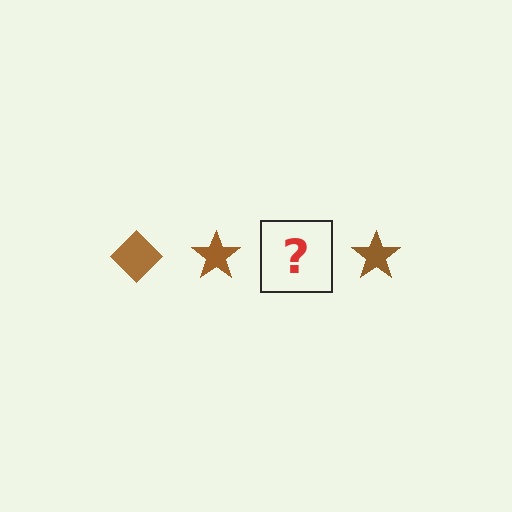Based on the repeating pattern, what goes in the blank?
The blank should be a brown diamond.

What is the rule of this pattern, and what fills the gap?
The rule is that the pattern cycles through diamond, star shapes in brown. The gap should be filled with a brown diamond.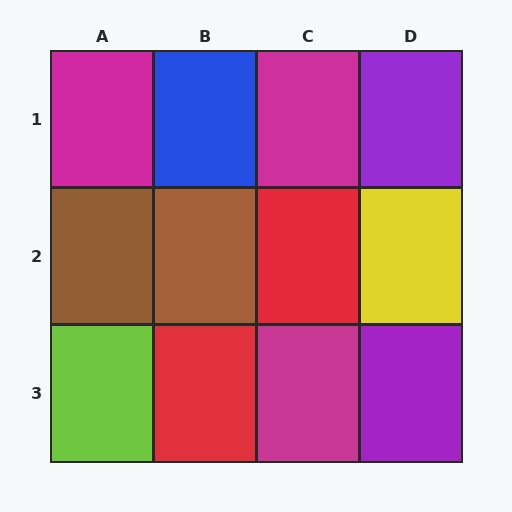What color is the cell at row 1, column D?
Purple.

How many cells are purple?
2 cells are purple.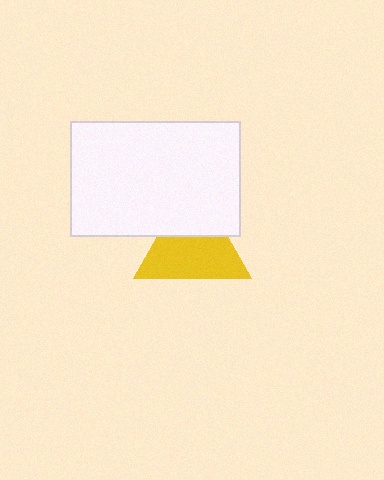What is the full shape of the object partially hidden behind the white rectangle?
The partially hidden object is a yellow triangle.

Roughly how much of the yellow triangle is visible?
About half of it is visible (roughly 64%).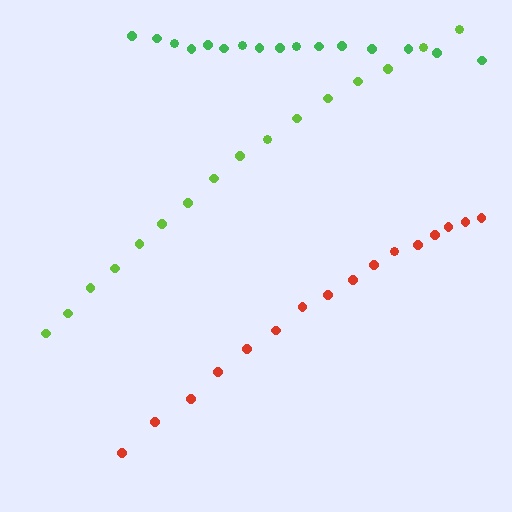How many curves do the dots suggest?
There are 3 distinct paths.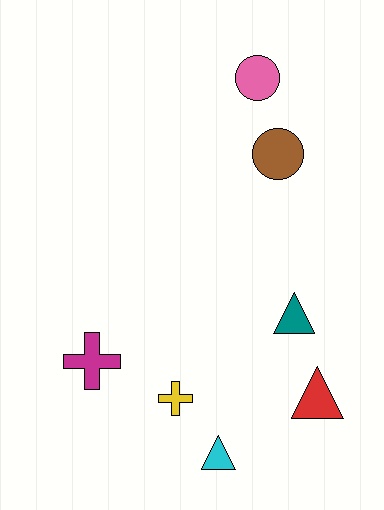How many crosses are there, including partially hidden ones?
There are 2 crosses.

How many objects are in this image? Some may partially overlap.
There are 7 objects.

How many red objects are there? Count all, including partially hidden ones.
There is 1 red object.